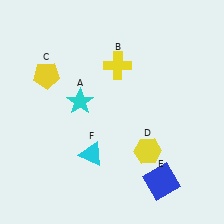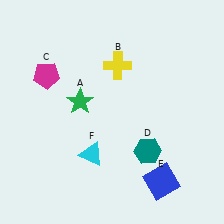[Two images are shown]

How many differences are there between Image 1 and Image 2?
There are 3 differences between the two images.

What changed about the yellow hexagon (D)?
In Image 1, D is yellow. In Image 2, it changed to teal.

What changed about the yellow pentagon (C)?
In Image 1, C is yellow. In Image 2, it changed to magenta.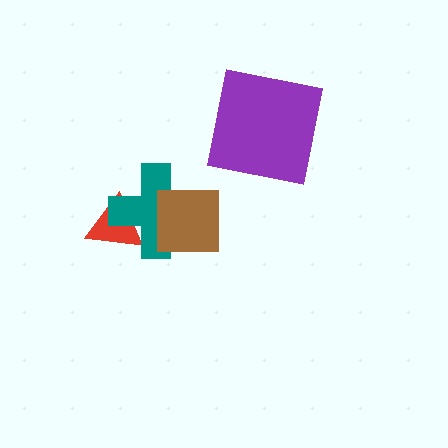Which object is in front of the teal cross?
The brown square is in front of the teal cross.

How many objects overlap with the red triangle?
1 object overlaps with the red triangle.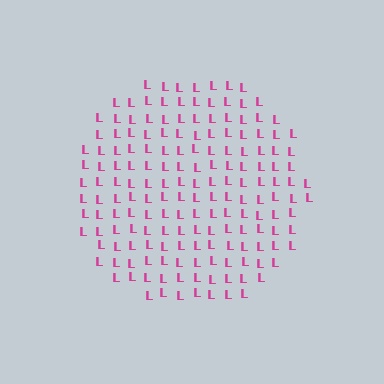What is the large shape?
The large shape is a circle.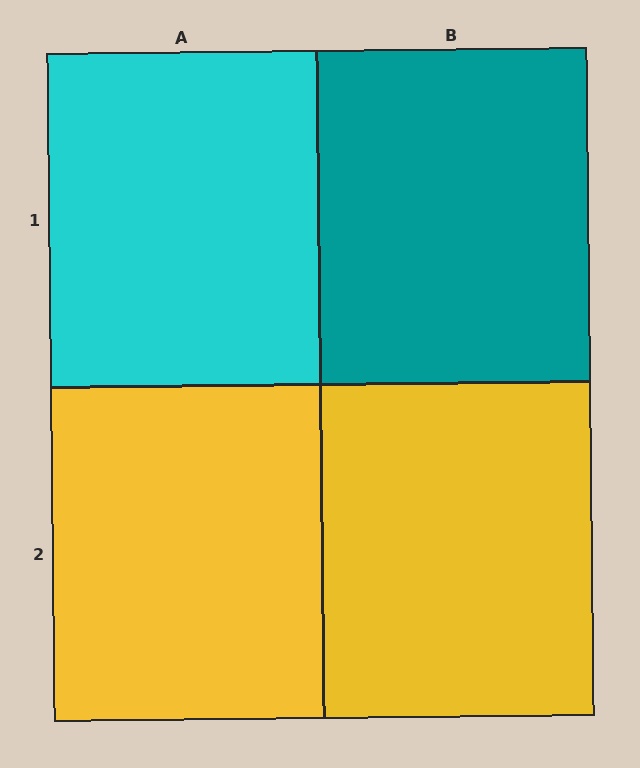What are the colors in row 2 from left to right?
Yellow, yellow.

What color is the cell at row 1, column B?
Teal.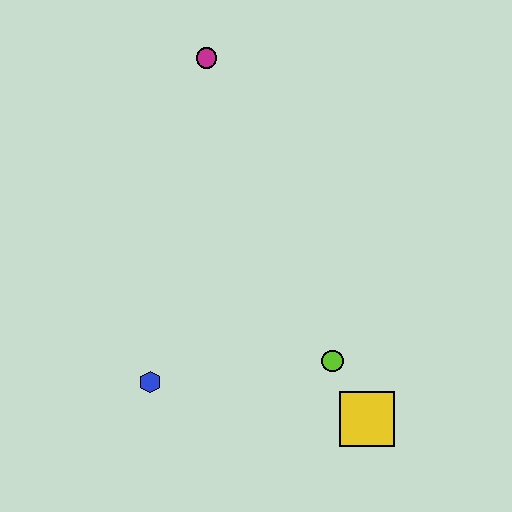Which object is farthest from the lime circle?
The magenta circle is farthest from the lime circle.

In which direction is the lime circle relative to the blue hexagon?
The lime circle is to the right of the blue hexagon.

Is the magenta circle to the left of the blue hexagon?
No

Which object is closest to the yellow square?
The lime circle is closest to the yellow square.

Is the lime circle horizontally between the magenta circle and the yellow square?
Yes